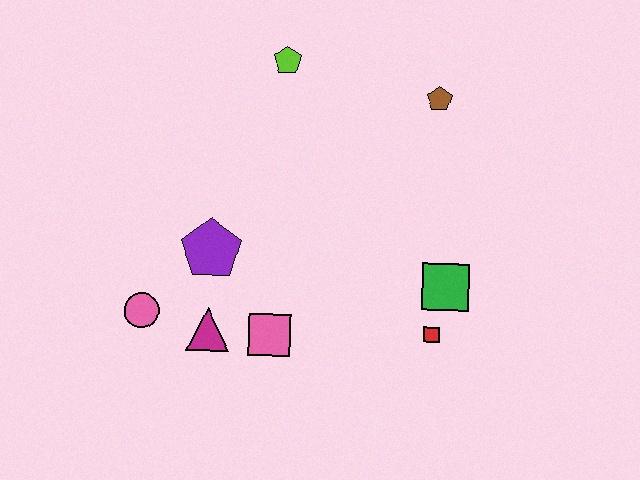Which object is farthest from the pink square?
The brown pentagon is farthest from the pink square.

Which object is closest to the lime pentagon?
The brown pentagon is closest to the lime pentagon.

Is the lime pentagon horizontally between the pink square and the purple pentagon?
No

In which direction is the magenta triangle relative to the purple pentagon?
The magenta triangle is below the purple pentagon.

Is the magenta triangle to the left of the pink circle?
No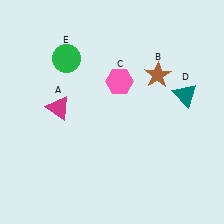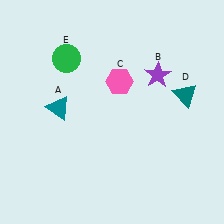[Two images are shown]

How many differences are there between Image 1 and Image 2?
There are 2 differences between the two images.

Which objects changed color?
A changed from magenta to teal. B changed from brown to purple.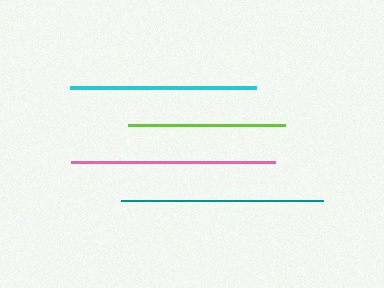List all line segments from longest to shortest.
From longest to shortest: pink, teal, cyan, lime.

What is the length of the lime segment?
The lime segment is approximately 157 pixels long.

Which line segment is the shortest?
The lime line is the shortest at approximately 157 pixels.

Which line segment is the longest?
The pink line is the longest at approximately 204 pixels.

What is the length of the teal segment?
The teal segment is approximately 202 pixels long.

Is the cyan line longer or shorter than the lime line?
The cyan line is longer than the lime line.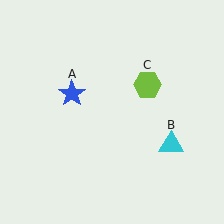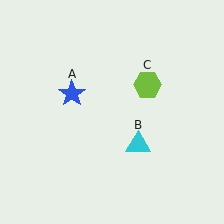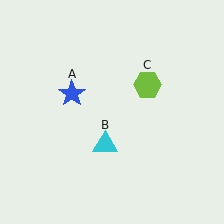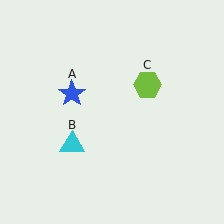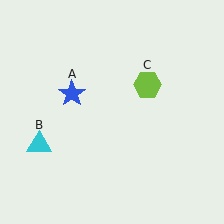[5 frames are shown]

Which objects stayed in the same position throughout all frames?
Blue star (object A) and lime hexagon (object C) remained stationary.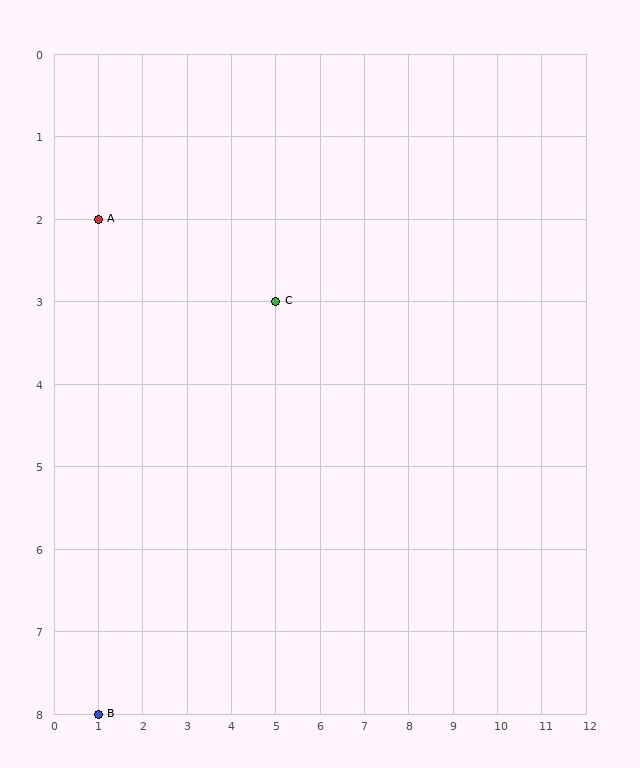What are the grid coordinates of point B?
Point B is at grid coordinates (1, 8).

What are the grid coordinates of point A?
Point A is at grid coordinates (1, 2).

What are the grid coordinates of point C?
Point C is at grid coordinates (5, 3).